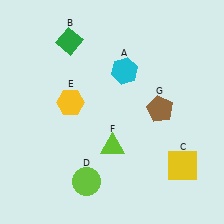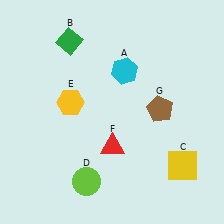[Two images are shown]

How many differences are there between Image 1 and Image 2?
There is 1 difference between the two images.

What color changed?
The triangle (F) changed from lime in Image 1 to red in Image 2.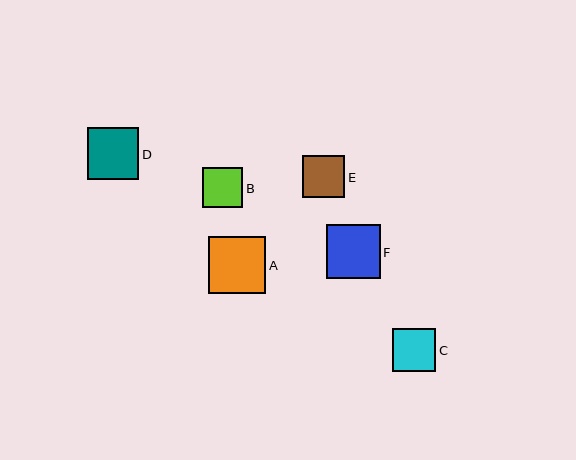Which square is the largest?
Square A is the largest with a size of approximately 57 pixels.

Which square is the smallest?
Square B is the smallest with a size of approximately 40 pixels.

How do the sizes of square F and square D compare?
Square F and square D are approximately the same size.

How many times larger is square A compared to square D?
Square A is approximately 1.1 times the size of square D.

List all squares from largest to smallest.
From largest to smallest: A, F, D, C, E, B.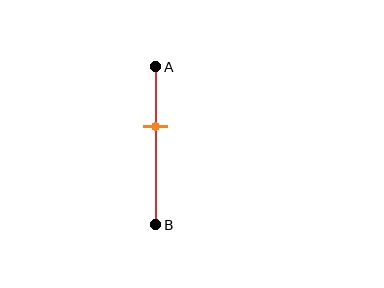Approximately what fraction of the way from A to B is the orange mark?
The orange mark is approximately 40% of the way from A to B.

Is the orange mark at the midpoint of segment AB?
No, the mark is at about 40% from A, not at the 50% midpoint.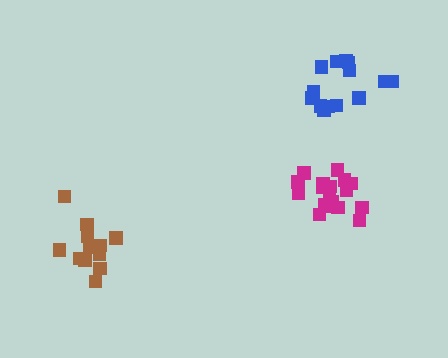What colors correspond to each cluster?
The clusters are colored: magenta, blue, brown.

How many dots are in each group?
Group 1: 18 dots, Group 2: 14 dots, Group 3: 12 dots (44 total).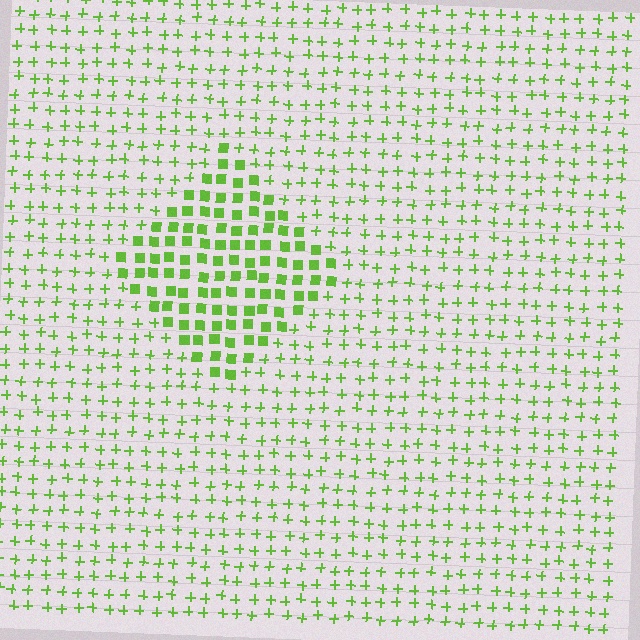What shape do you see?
I see a diamond.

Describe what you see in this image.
The image is filled with small lime elements arranged in a uniform grid. A diamond-shaped region contains squares, while the surrounding area contains plus signs. The boundary is defined purely by the change in element shape.